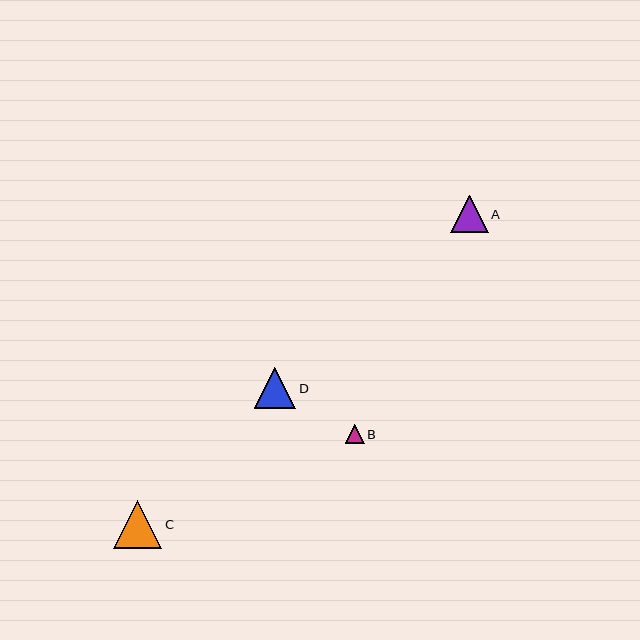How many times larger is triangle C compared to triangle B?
Triangle C is approximately 2.6 times the size of triangle B.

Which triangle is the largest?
Triangle C is the largest with a size of approximately 48 pixels.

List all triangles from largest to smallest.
From largest to smallest: C, D, A, B.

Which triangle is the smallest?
Triangle B is the smallest with a size of approximately 19 pixels.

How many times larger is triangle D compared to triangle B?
Triangle D is approximately 2.2 times the size of triangle B.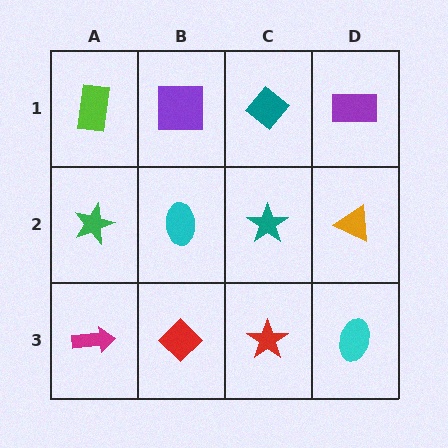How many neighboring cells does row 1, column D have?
2.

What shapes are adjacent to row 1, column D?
An orange triangle (row 2, column D), a teal diamond (row 1, column C).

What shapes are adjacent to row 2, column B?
A purple square (row 1, column B), a red diamond (row 3, column B), a green star (row 2, column A), a teal star (row 2, column C).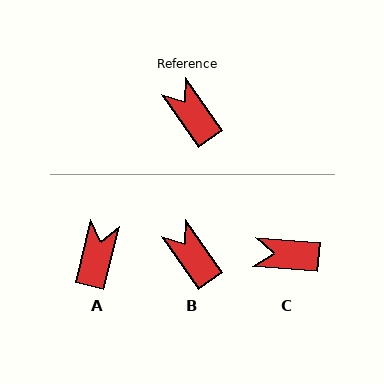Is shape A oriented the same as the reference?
No, it is off by about 49 degrees.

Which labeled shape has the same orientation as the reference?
B.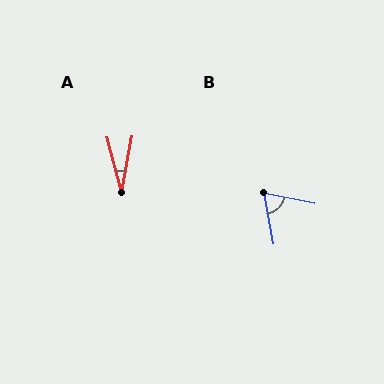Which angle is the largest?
B, at approximately 69 degrees.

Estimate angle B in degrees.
Approximately 69 degrees.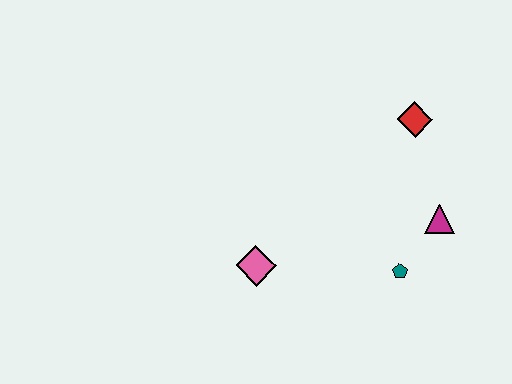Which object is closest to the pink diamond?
The teal pentagon is closest to the pink diamond.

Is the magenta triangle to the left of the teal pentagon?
No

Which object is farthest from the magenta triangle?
The pink diamond is farthest from the magenta triangle.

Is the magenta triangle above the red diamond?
No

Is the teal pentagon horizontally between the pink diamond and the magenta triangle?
Yes